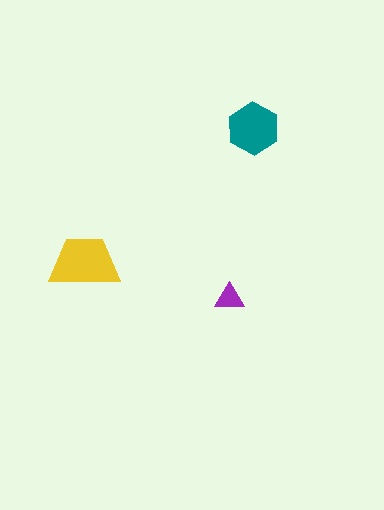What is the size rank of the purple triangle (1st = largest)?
3rd.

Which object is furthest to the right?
The teal hexagon is rightmost.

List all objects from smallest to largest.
The purple triangle, the teal hexagon, the yellow trapezoid.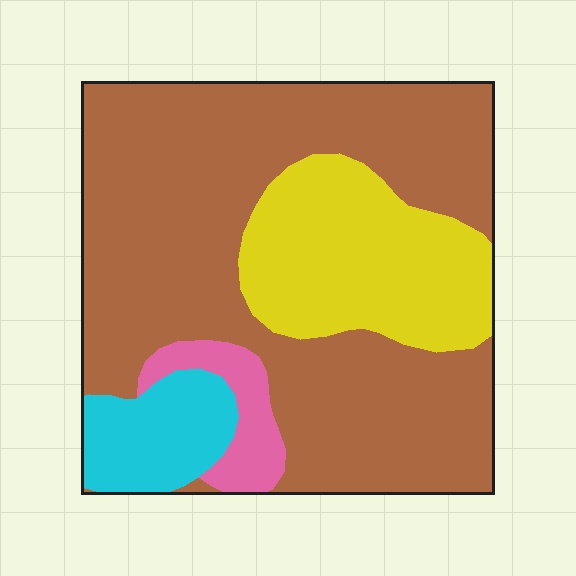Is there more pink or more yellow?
Yellow.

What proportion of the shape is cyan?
Cyan takes up about one tenth (1/10) of the shape.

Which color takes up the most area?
Brown, at roughly 65%.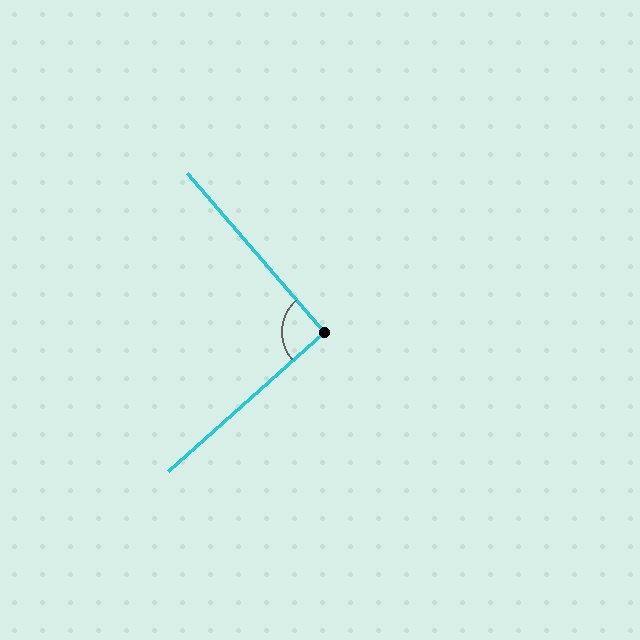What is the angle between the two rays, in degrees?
Approximately 91 degrees.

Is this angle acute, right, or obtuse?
It is approximately a right angle.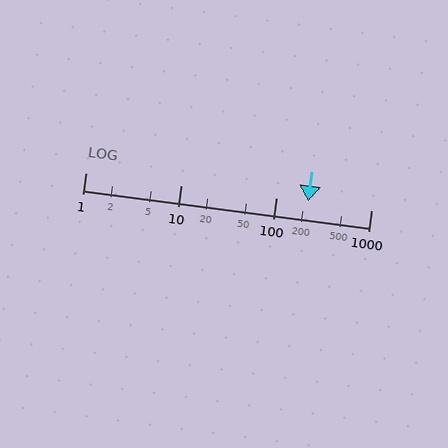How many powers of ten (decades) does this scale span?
The scale spans 3 decades, from 1 to 1000.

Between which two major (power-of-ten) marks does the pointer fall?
The pointer is between 100 and 1000.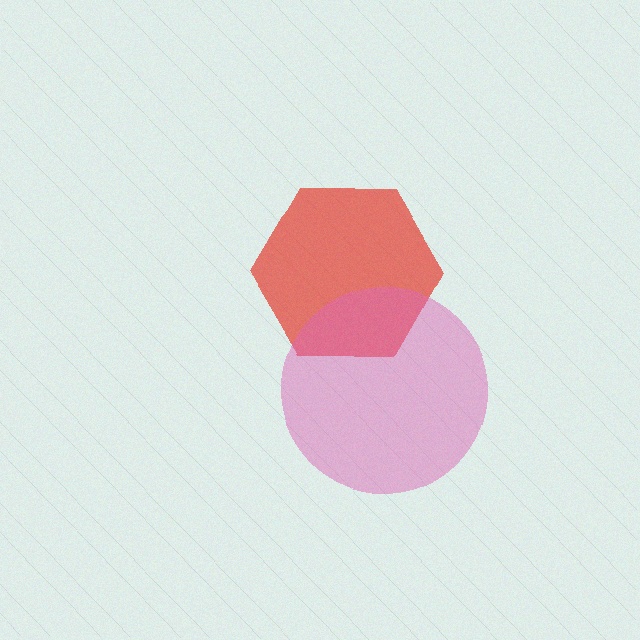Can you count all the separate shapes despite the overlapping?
Yes, there are 2 separate shapes.